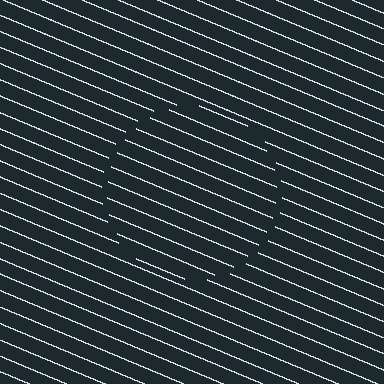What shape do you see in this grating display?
An illusory circle. The interior of the shape contains the same grating, shifted by half a period — the contour is defined by the phase discontinuity where line-ends from the inner and outer gratings abut.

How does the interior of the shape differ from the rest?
The interior of the shape contains the same grating, shifted by half a period — the contour is defined by the phase discontinuity where line-ends from the inner and outer gratings abut.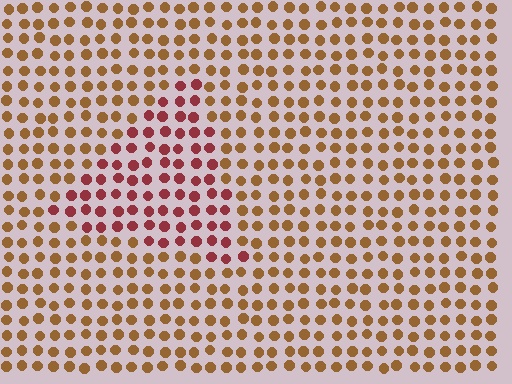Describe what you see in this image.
The image is filled with small brown elements in a uniform arrangement. A triangle-shaped region is visible where the elements are tinted to a slightly different hue, forming a subtle color boundary.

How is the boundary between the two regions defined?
The boundary is defined purely by a slight shift in hue (about 39 degrees). Spacing, size, and orientation are identical on both sides.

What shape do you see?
I see a triangle.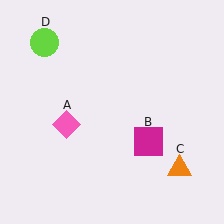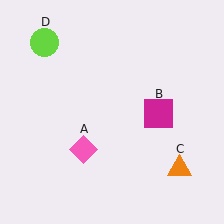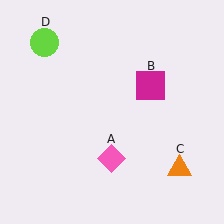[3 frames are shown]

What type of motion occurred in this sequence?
The pink diamond (object A), magenta square (object B) rotated counterclockwise around the center of the scene.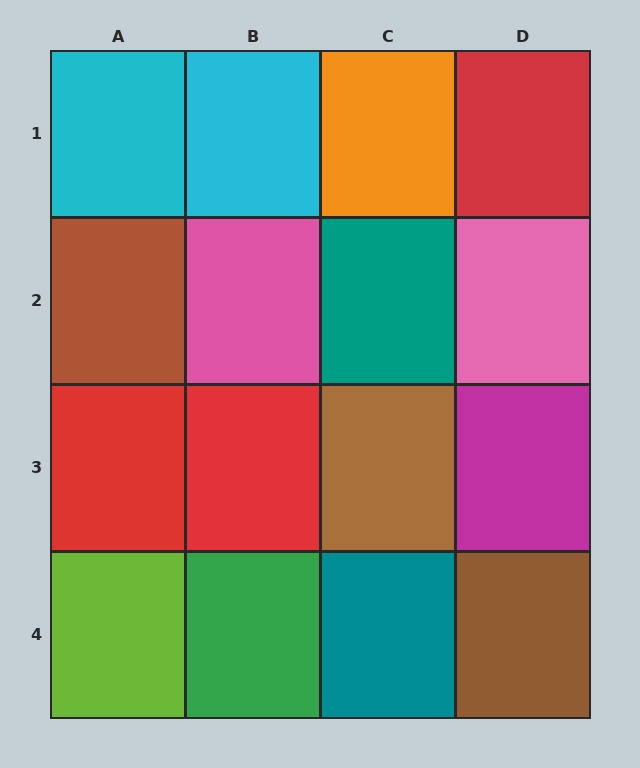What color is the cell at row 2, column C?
Teal.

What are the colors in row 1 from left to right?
Cyan, cyan, orange, red.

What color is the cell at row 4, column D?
Brown.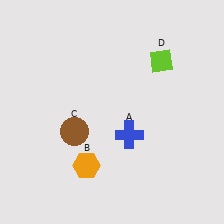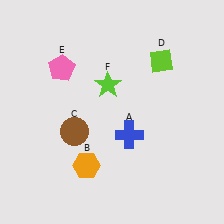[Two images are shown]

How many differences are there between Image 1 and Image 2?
There are 2 differences between the two images.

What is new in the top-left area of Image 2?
A lime star (F) was added in the top-left area of Image 2.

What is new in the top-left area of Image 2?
A pink pentagon (E) was added in the top-left area of Image 2.